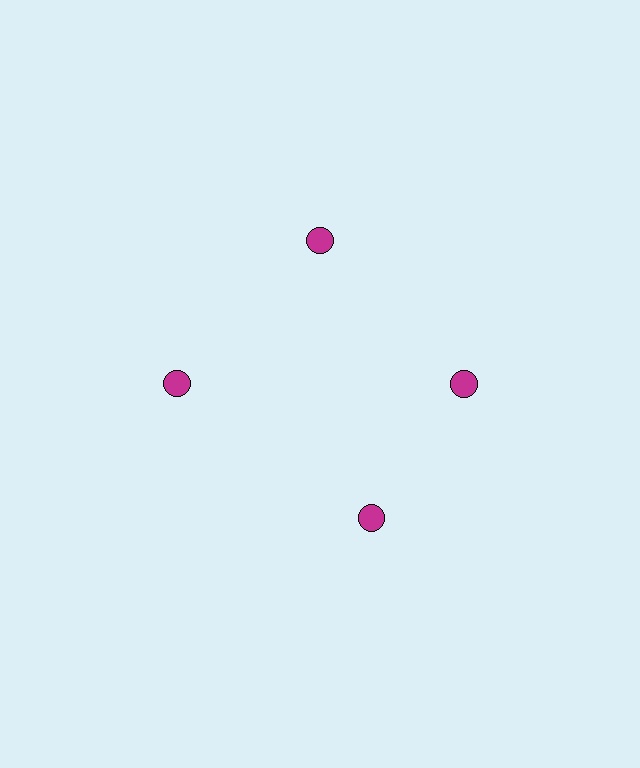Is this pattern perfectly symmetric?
No. The 4 magenta circles are arranged in a ring, but one element near the 6 o'clock position is rotated out of alignment along the ring, breaking the 4-fold rotational symmetry.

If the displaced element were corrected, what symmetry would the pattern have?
It would have 4-fold rotational symmetry — the pattern would map onto itself every 90 degrees.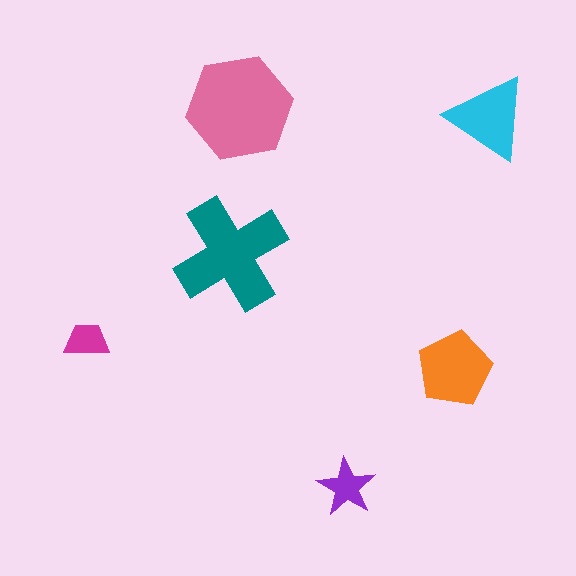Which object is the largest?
The pink hexagon.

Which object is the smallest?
The magenta trapezoid.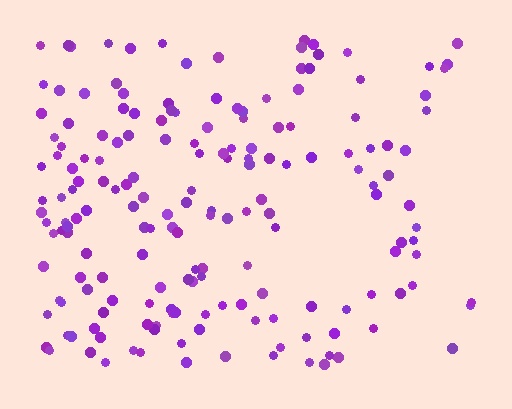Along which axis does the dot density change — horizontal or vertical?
Horizontal.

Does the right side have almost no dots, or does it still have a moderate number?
Still a moderate number, just noticeably fewer than the left.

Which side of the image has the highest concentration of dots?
The left.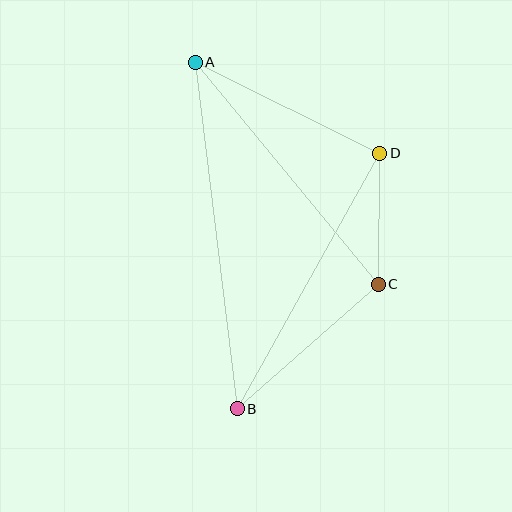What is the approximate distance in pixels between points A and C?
The distance between A and C is approximately 288 pixels.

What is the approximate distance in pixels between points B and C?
The distance between B and C is approximately 188 pixels.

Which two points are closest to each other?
Points C and D are closest to each other.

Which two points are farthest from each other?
Points A and B are farthest from each other.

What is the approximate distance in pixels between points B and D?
The distance between B and D is approximately 293 pixels.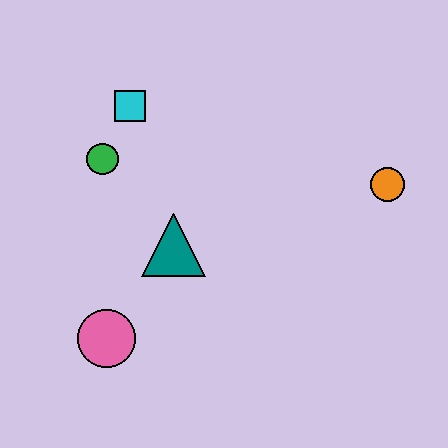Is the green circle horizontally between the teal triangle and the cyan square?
No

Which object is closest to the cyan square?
The green circle is closest to the cyan square.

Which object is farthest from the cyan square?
The orange circle is farthest from the cyan square.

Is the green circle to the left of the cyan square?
Yes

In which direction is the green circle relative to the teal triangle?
The green circle is above the teal triangle.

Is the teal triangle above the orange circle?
No